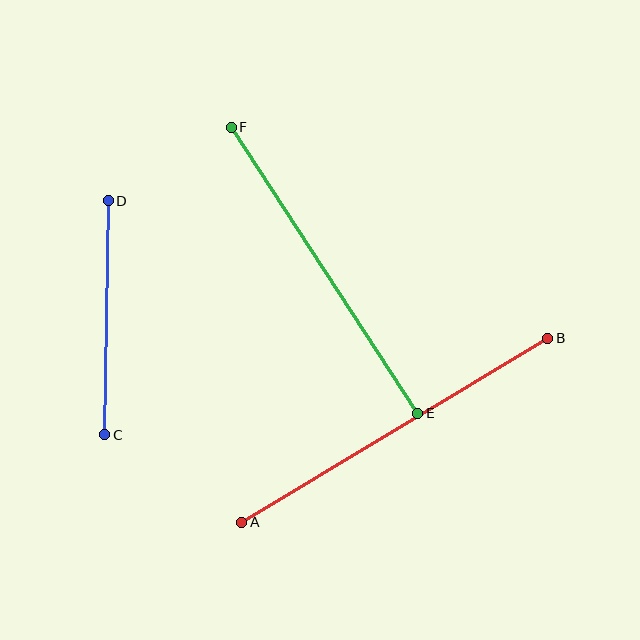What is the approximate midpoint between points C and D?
The midpoint is at approximately (106, 318) pixels.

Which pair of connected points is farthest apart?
Points A and B are farthest apart.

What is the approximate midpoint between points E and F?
The midpoint is at approximately (325, 270) pixels.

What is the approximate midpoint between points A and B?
The midpoint is at approximately (395, 430) pixels.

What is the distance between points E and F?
The distance is approximately 341 pixels.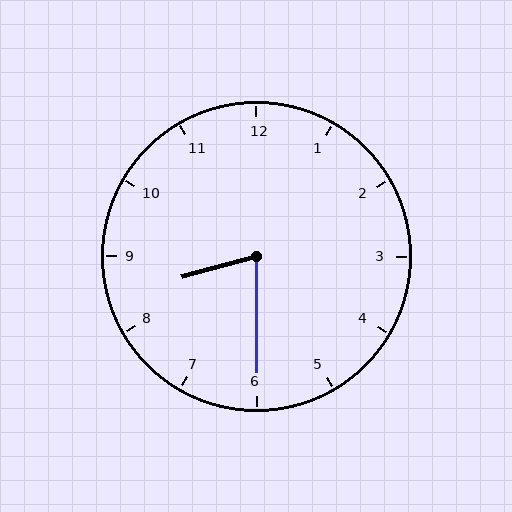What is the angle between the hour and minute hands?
Approximately 75 degrees.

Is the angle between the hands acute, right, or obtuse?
It is acute.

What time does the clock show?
8:30.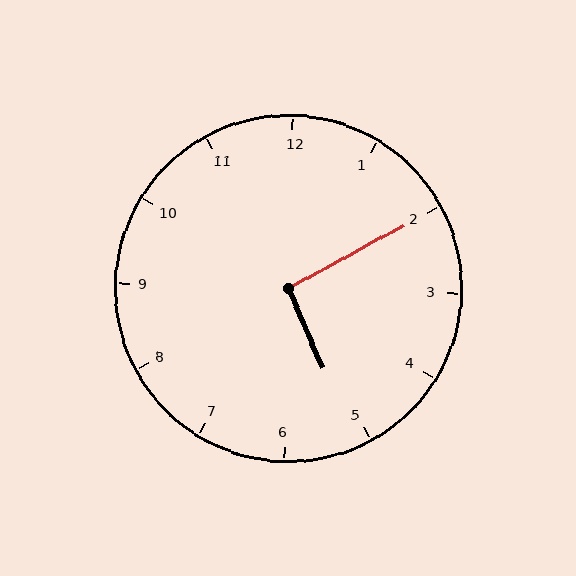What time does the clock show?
5:10.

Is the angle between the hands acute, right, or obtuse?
It is right.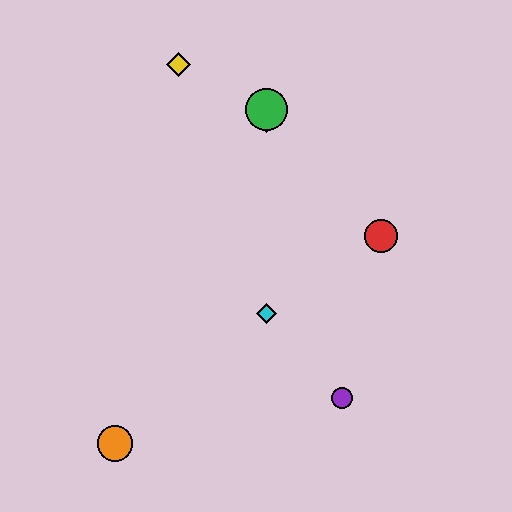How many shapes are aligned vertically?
3 shapes (the blue diamond, the green circle, the cyan diamond) are aligned vertically.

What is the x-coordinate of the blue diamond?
The blue diamond is at x≈267.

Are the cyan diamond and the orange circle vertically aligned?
No, the cyan diamond is at x≈267 and the orange circle is at x≈115.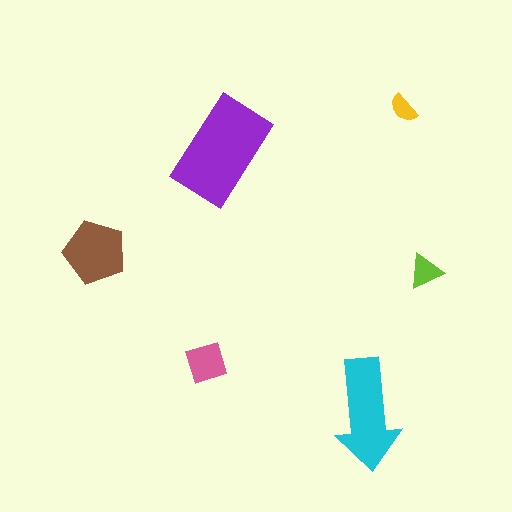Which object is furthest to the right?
The lime triangle is rightmost.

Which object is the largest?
The purple rectangle.